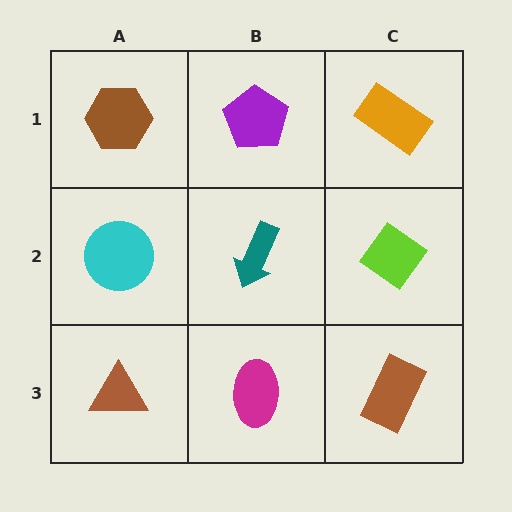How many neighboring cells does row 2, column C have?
3.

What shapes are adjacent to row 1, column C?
A lime diamond (row 2, column C), a purple pentagon (row 1, column B).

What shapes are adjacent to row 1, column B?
A teal arrow (row 2, column B), a brown hexagon (row 1, column A), an orange rectangle (row 1, column C).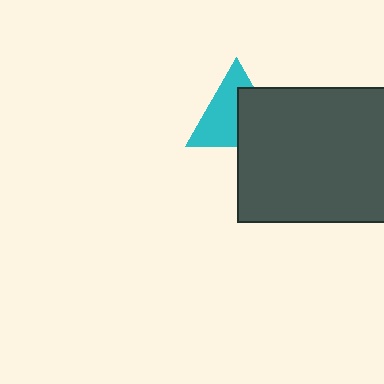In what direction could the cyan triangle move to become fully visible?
The cyan triangle could move toward the upper-left. That would shift it out from behind the dark gray rectangle entirely.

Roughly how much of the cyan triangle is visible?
About half of it is visible (roughly 57%).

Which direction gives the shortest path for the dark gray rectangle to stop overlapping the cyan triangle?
Moving toward the lower-right gives the shortest separation.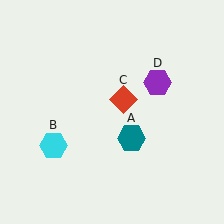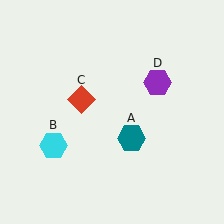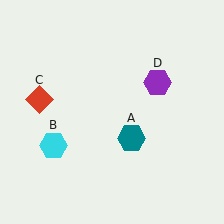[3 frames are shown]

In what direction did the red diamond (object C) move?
The red diamond (object C) moved left.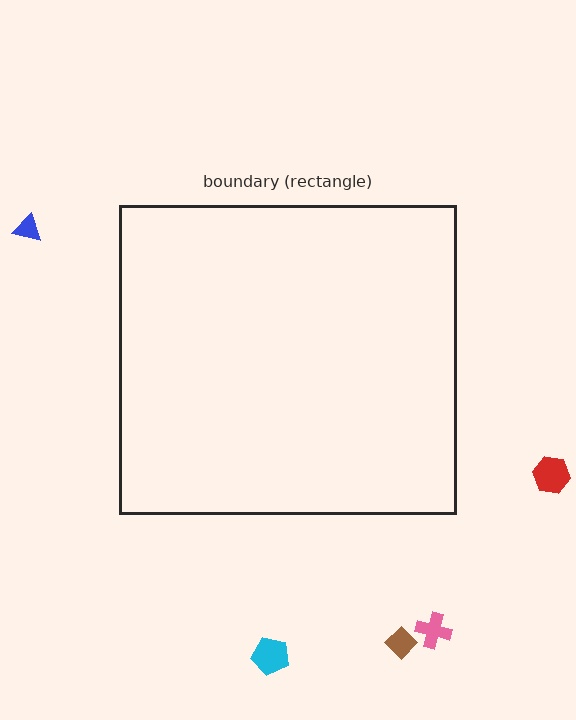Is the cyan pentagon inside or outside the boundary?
Outside.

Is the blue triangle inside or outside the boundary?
Outside.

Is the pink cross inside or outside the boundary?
Outside.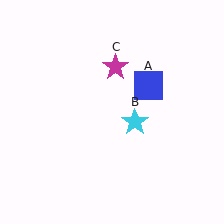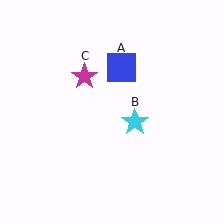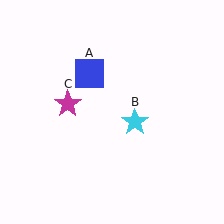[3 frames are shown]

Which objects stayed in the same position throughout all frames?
Cyan star (object B) remained stationary.